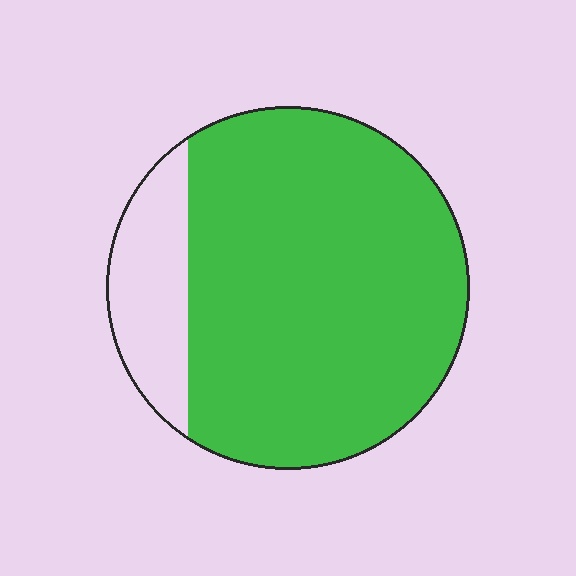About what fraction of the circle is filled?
About five sixths (5/6).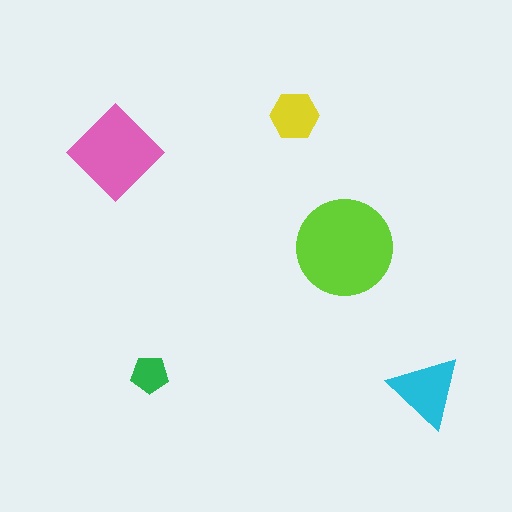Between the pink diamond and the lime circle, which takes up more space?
The lime circle.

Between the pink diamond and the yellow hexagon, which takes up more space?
The pink diamond.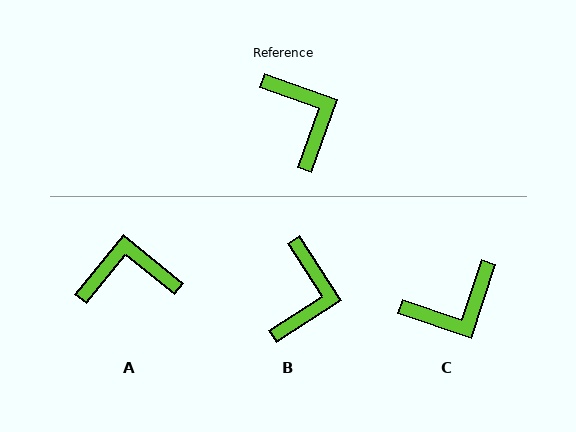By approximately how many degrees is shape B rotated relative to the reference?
Approximately 37 degrees clockwise.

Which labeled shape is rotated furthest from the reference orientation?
C, about 88 degrees away.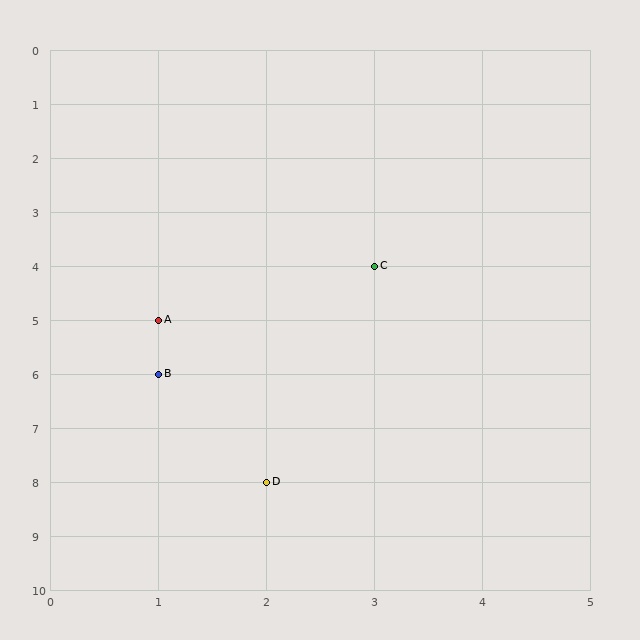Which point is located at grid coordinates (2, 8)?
Point D is at (2, 8).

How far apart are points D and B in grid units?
Points D and B are 1 column and 2 rows apart (about 2.2 grid units diagonally).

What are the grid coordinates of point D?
Point D is at grid coordinates (2, 8).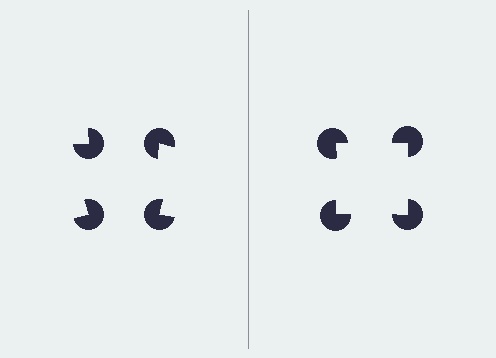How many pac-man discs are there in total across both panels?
8 — 4 on each side.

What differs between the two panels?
The pac-man discs are positioned identically on both sides; only the wedge orientations differ. On the right they align to a square; on the left they are misaligned.